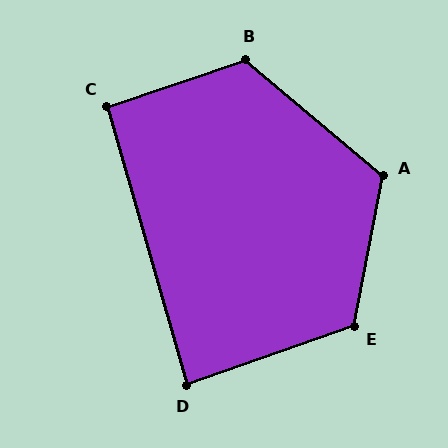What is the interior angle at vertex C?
Approximately 93 degrees (approximately right).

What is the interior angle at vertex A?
Approximately 120 degrees (obtuse).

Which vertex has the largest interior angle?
B, at approximately 121 degrees.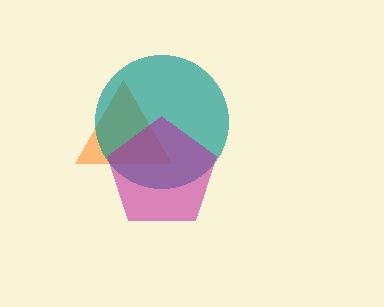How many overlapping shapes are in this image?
There are 3 overlapping shapes in the image.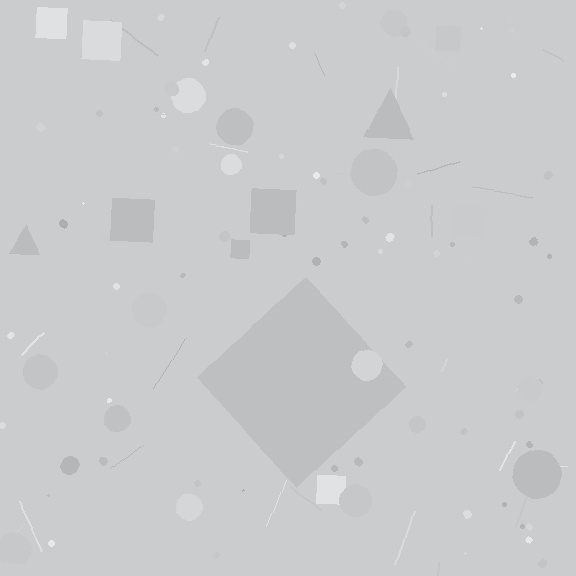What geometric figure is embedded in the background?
A diamond is embedded in the background.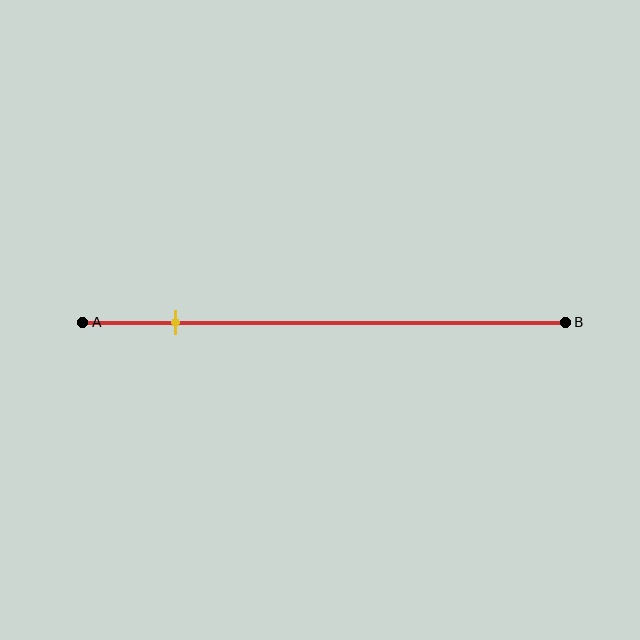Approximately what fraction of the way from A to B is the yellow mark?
The yellow mark is approximately 20% of the way from A to B.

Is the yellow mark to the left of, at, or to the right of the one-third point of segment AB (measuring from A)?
The yellow mark is to the left of the one-third point of segment AB.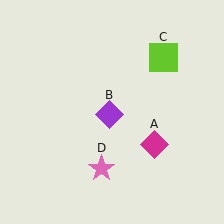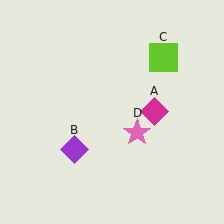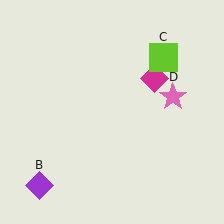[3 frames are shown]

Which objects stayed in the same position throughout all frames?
Lime square (object C) remained stationary.